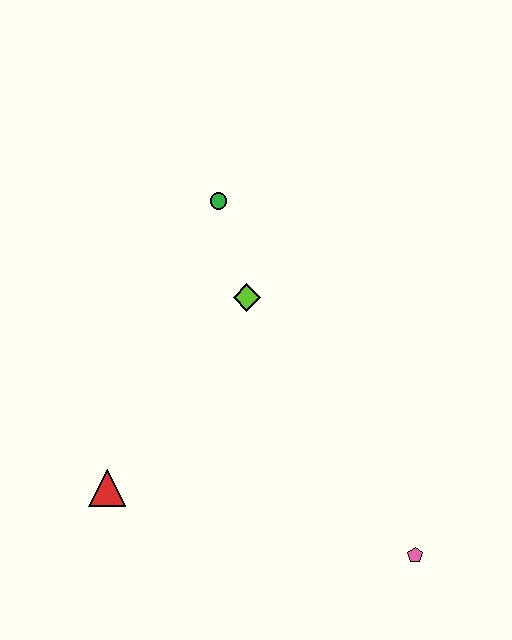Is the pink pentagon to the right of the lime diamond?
Yes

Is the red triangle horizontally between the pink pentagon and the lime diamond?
No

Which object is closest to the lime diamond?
The green circle is closest to the lime diamond.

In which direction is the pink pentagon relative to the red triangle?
The pink pentagon is to the right of the red triangle.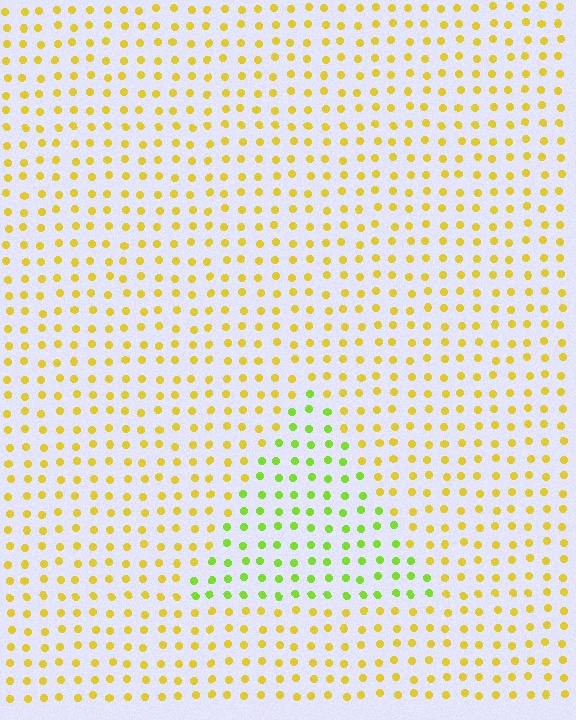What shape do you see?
I see a triangle.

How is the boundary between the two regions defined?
The boundary is defined purely by a slight shift in hue (about 41 degrees). Spacing, size, and orientation are identical on both sides.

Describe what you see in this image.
The image is filled with small yellow elements in a uniform arrangement. A triangle-shaped region is visible where the elements are tinted to a slightly different hue, forming a subtle color boundary.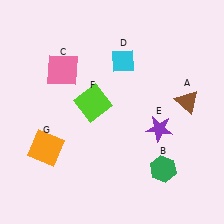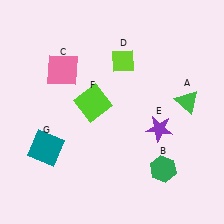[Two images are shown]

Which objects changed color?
A changed from brown to green. D changed from cyan to lime. G changed from orange to teal.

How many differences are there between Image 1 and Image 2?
There are 3 differences between the two images.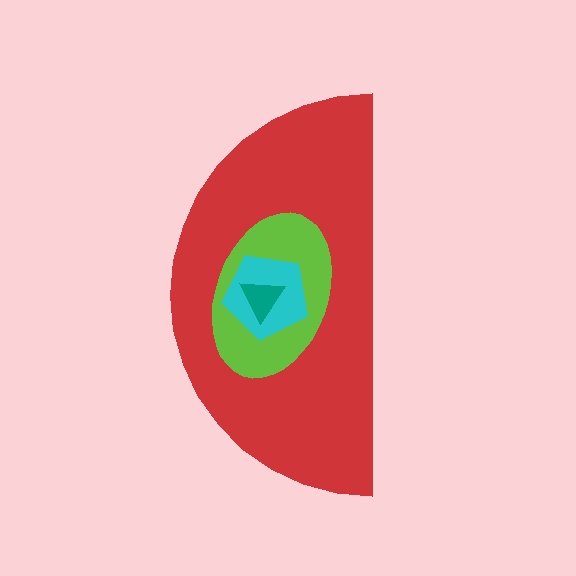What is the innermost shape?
The teal triangle.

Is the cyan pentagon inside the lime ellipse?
Yes.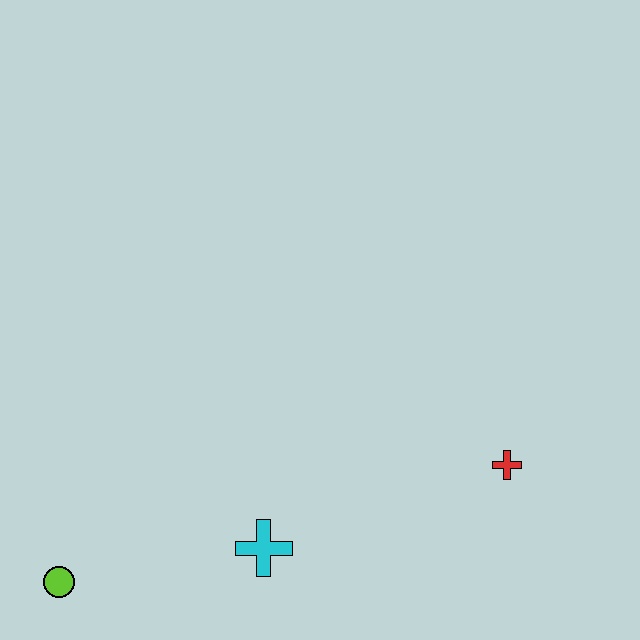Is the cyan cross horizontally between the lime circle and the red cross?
Yes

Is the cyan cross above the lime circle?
Yes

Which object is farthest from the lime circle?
The red cross is farthest from the lime circle.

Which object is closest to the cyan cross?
The lime circle is closest to the cyan cross.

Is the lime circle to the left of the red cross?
Yes